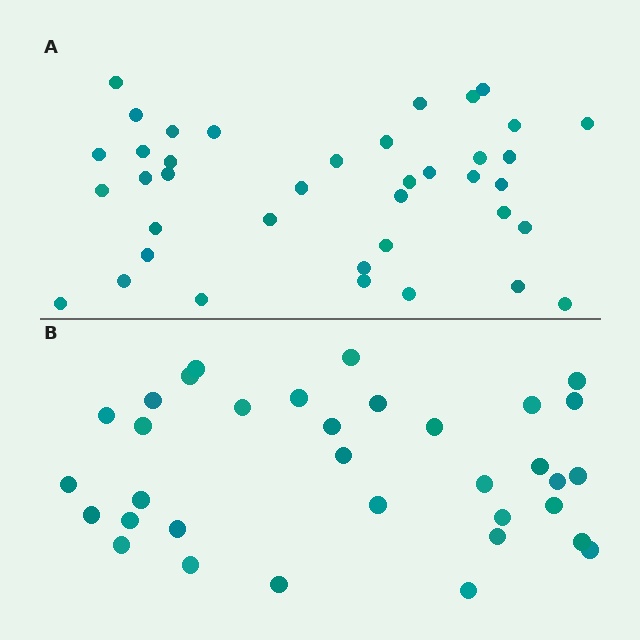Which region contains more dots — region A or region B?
Region A (the top region) has more dots.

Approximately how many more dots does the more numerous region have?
Region A has about 5 more dots than region B.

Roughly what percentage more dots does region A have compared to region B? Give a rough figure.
About 15% more.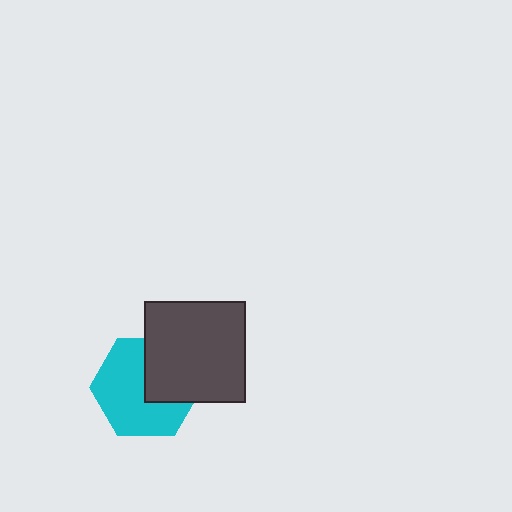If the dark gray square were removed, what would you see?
You would see the complete cyan hexagon.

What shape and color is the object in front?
The object in front is a dark gray square.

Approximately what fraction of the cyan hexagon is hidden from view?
Roughly 37% of the cyan hexagon is hidden behind the dark gray square.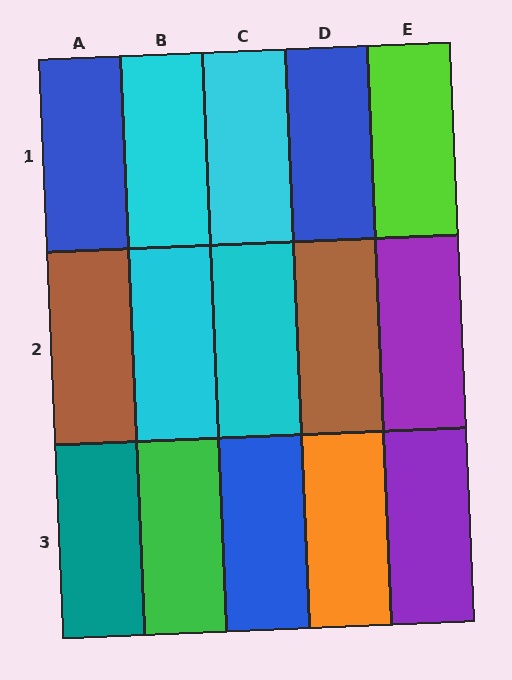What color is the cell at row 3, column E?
Purple.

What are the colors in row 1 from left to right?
Blue, cyan, cyan, blue, lime.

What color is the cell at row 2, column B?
Cyan.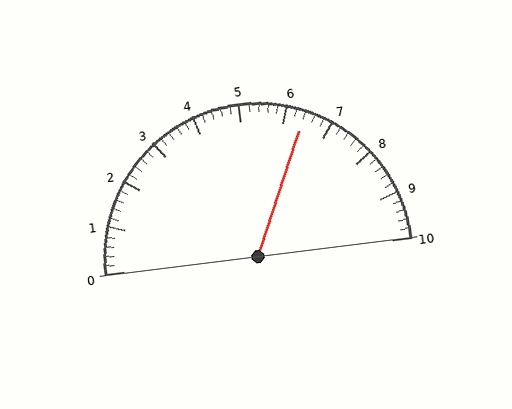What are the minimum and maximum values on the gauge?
The gauge ranges from 0 to 10.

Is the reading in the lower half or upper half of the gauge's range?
The reading is in the upper half of the range (0 to 10).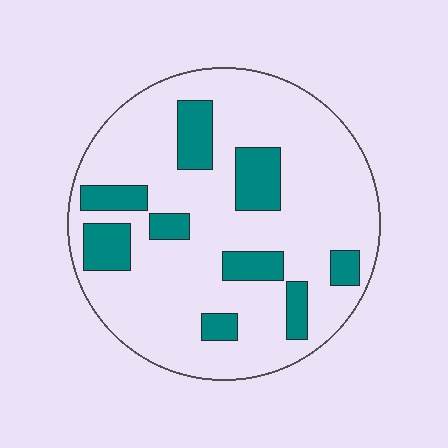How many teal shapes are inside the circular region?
9.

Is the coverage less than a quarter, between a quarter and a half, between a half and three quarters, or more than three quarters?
Less than a quarter.